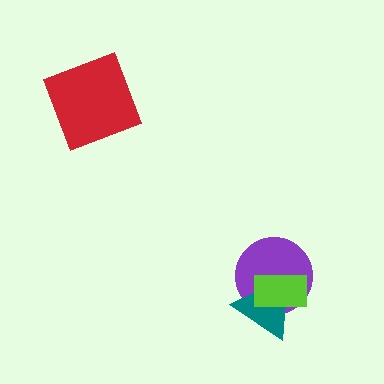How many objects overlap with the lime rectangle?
2 objects overlap with the lime rectangle.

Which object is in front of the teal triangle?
The lime rectangle is in front of the teal triangle.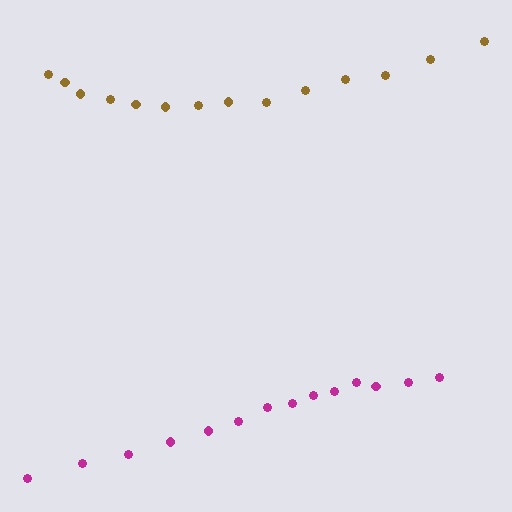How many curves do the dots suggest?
There are 2 distinct paths.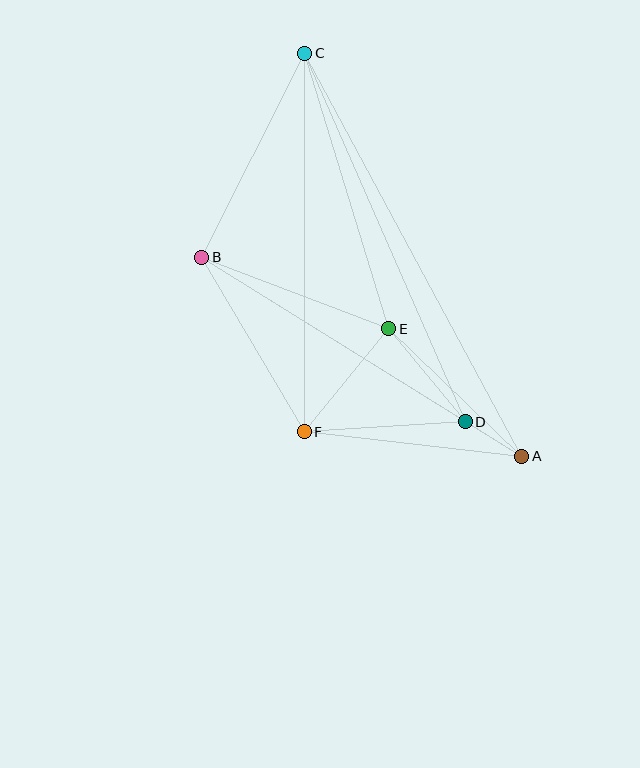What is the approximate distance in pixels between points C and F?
The distance between C and F is approximately 379 pixels.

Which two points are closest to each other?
Points A and D are closest to each other.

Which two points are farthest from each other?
Points A and C are farthest from each other.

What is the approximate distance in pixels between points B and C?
The distance between B and C is approximately 229 pixels.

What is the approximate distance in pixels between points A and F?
The distance between A and F is approximately 219 pixels.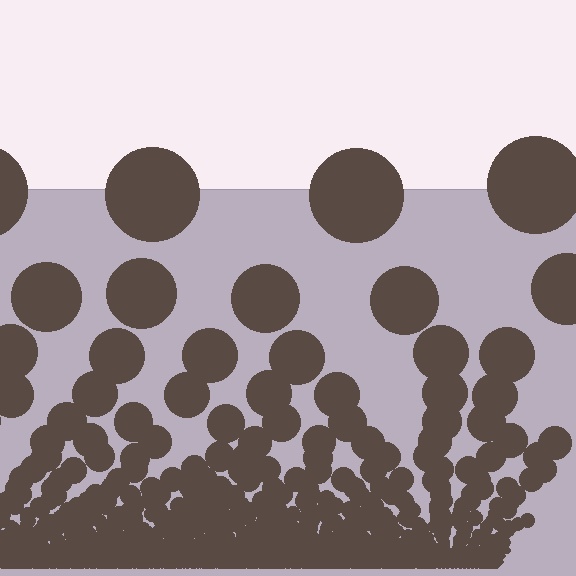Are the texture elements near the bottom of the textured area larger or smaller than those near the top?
Smaller. The gradient is inverted — elements near the bottom are smaller and denser.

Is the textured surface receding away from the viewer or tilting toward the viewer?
The surface appears to tilt toward the viewer. Texture elements get larger and sparser toward the top.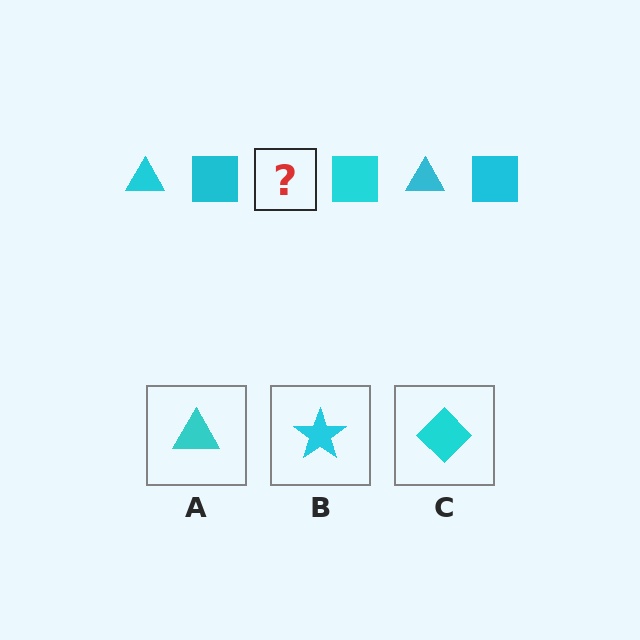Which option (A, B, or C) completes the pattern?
A.